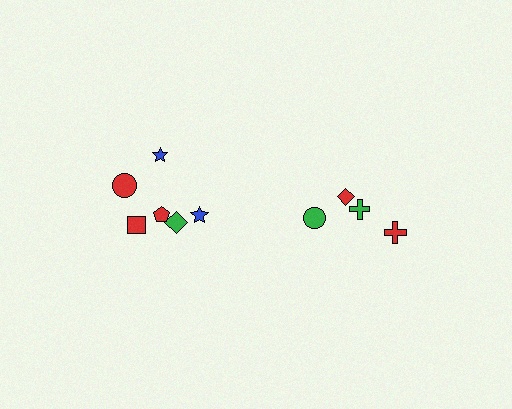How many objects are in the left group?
There are 6 objects.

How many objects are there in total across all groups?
There are 10 objects.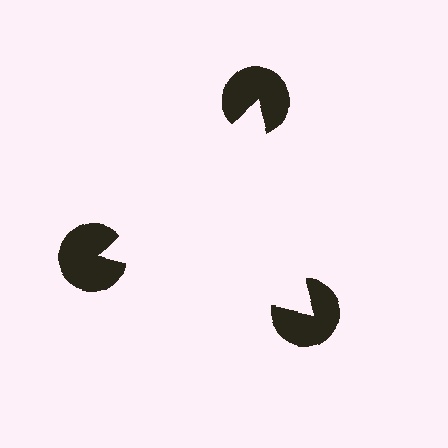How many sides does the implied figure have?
3 sides.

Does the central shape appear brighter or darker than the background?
It typically appears slightly brighter than the background, even though no actual brightness change is drawn.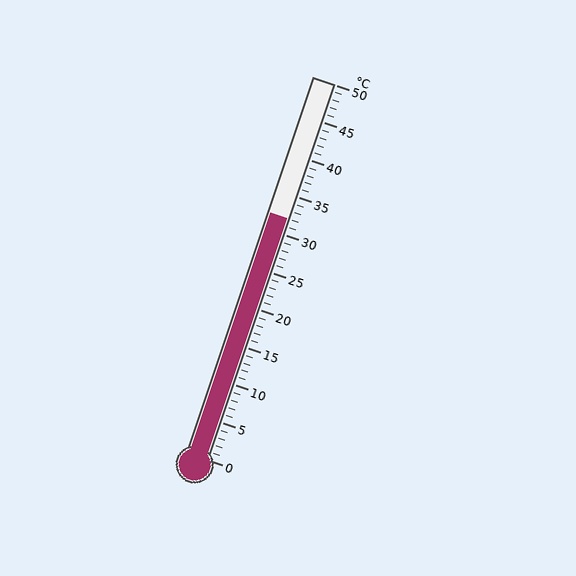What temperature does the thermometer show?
The thermometer shows approximately 32°C.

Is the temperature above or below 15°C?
The temperature is above 15°C.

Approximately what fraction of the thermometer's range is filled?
The thermometer is filled to approximately 65% of its range.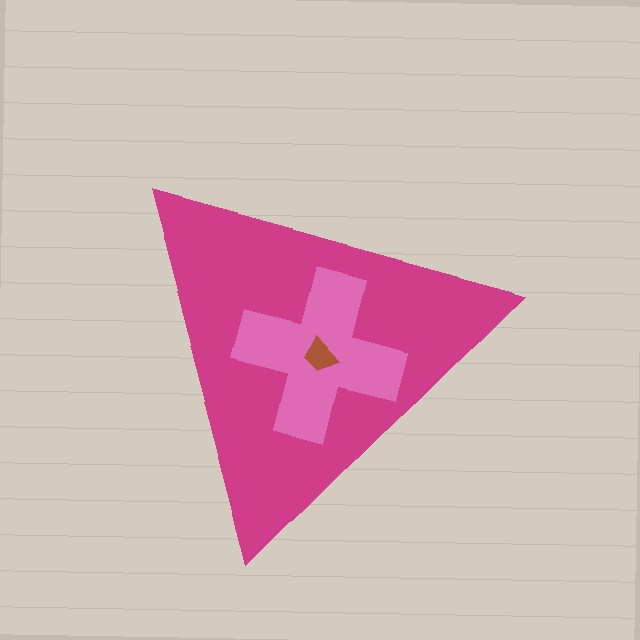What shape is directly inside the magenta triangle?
The pink cross.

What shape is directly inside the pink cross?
The brown trapezoid.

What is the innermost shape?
The brown trapezoid.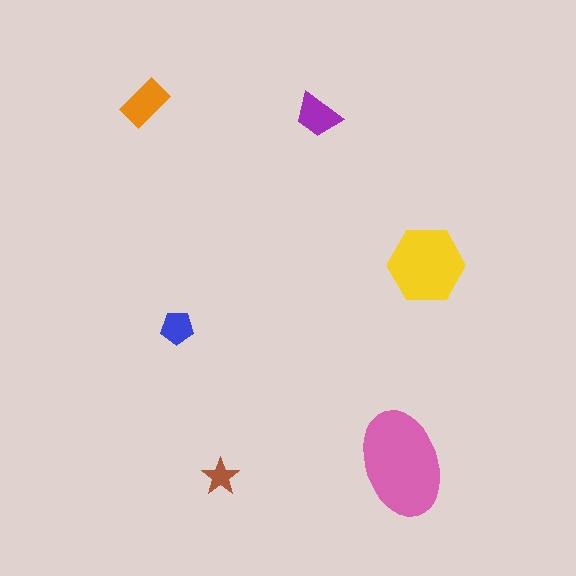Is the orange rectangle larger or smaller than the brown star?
Larger.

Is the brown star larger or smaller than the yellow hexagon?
Smaller.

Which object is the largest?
The pink ellipse.